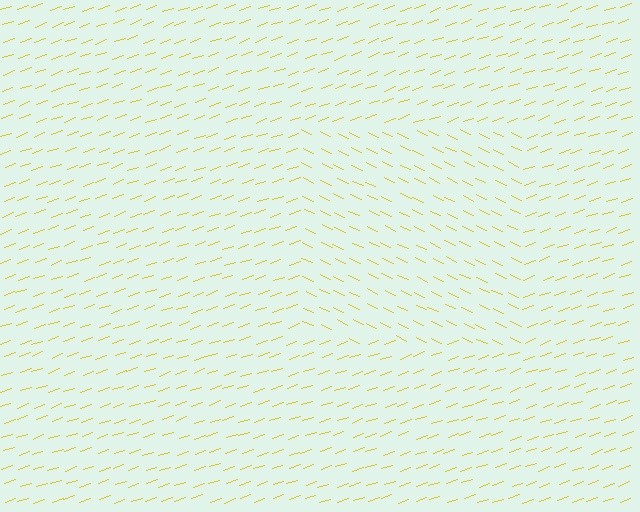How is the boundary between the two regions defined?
The boundary is defined purely by a change in line orientation (approximately 45 degrees difference). All lines are the same color and thickness.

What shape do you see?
I see a rectangle.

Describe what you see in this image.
The image is filled with small yellow line segments. A rectangle region in the image has lines oriented differently from the surrounding lines, creating a visible texture boundary.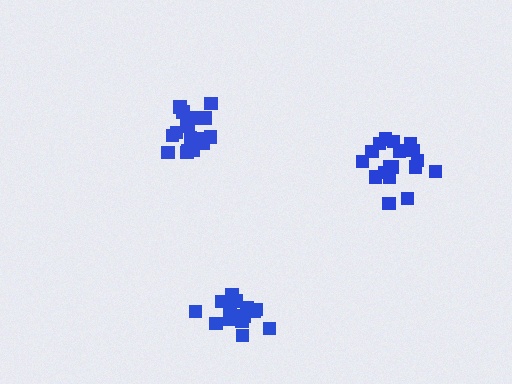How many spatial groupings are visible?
There are 3 spatial groupings.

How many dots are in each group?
Group 1: 18 dots, Group 2: 15 dots, Group 3: 18 dots (51 total).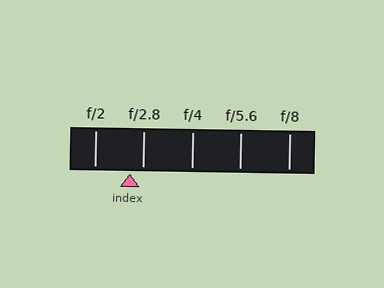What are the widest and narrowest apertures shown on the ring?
The widest aperture shown is f/2 and the narrowest is f/8.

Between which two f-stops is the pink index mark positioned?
The index mark is between f/2 and f/2.8.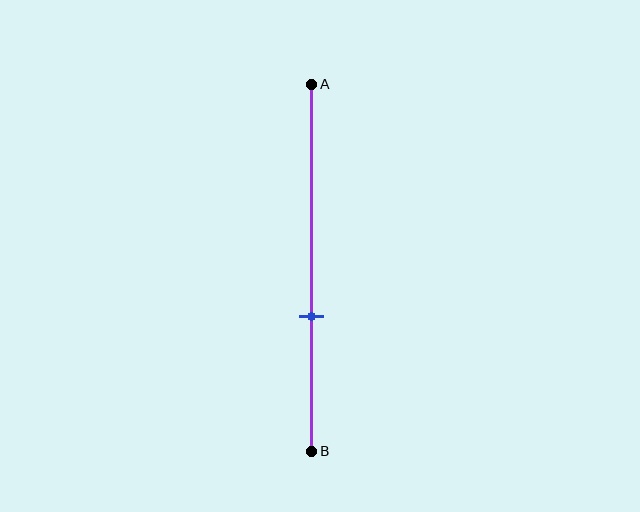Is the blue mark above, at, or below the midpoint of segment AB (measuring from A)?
The blue mark is below the midpoint of segment AB.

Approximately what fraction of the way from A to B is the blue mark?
The blue mark is approximately 65% of the way from A to B.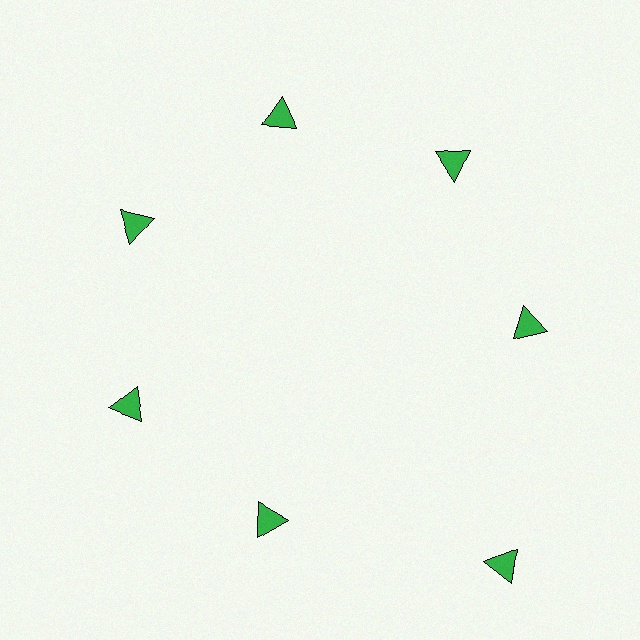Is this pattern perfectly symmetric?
No. The 7 green triangles are arranged in a ring, but one element near the 5 o'clock position is pushed outward from the center, breaking the 7-fold rotational symmetry.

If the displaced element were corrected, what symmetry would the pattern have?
It would have 7-fold rotational symmetry — the pattern would map onto itself every 51 degrees.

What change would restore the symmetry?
The symmetry would be restored by moving it inward, back onto the ring so that all 7 triangles sit at equal angles and equal distance from the center.